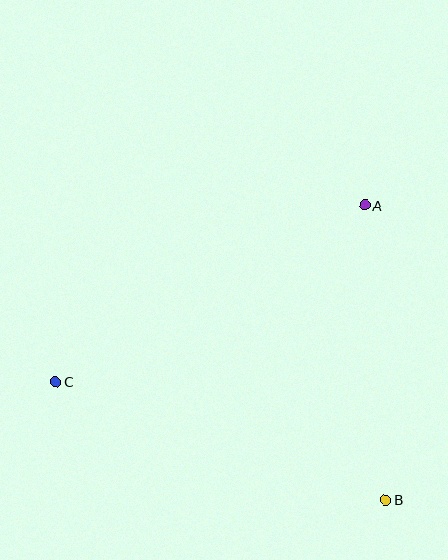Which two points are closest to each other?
Points A and B are closest to each other.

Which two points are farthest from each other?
Points A and C are farthest from each other.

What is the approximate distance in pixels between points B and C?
The distance between B and C is approximately 351 pixels.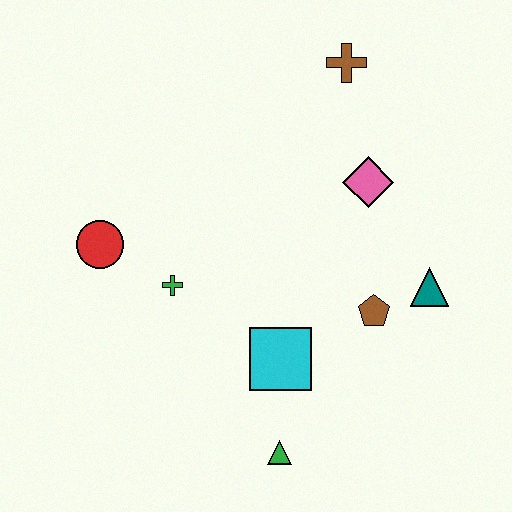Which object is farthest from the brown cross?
The green triangle is farthest from the brown cross.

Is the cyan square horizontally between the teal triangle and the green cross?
Yes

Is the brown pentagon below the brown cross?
Yes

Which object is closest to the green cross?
The red circle is closest to the green cross.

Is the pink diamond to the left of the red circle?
No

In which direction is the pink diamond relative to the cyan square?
The pink diamond is above the cyan square.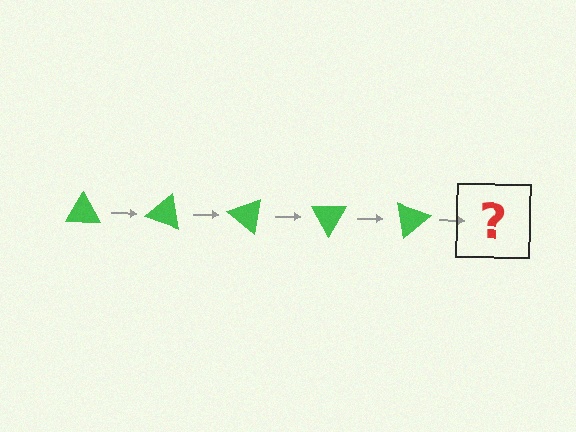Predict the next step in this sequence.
The next step is a green triangle rotated 100 degrees.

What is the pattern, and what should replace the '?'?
The pattern is that the triangle rotates 20 degrees each step. The '?' should be a green triangle rotated 100 degrees.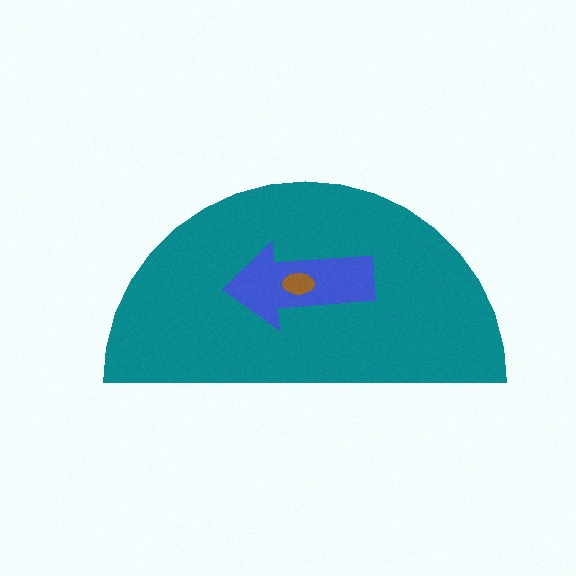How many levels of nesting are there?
3.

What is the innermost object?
The brown ellipse.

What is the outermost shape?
The teal semicircle.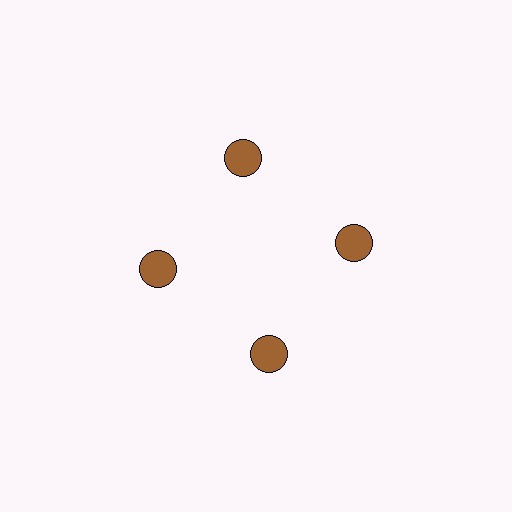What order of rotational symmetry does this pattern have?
This pattern has 4-fold rotational symmetry.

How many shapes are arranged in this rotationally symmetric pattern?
There are 4 shapes, arranged in 4 groups of 1.